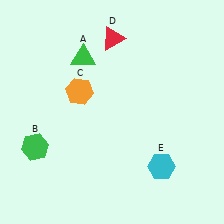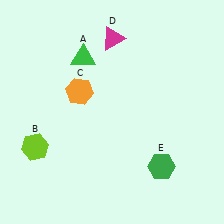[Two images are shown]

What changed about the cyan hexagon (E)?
In Image 1, E is cyan. In Image 2, it changed to green.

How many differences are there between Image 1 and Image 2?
There are 3 differences between the two images.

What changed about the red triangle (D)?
In Image 1, D is red. In Image 2, it changed to magenta.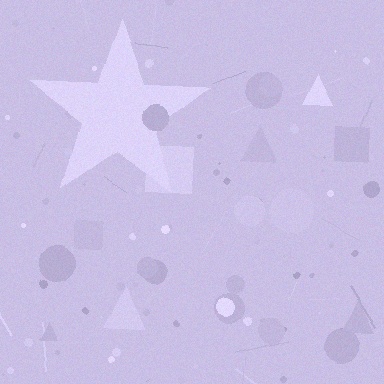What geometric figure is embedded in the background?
A star is embedded in the background.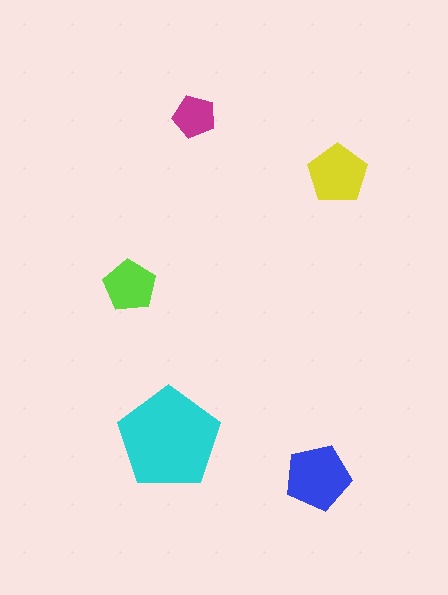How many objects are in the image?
There are 5 objects in the image.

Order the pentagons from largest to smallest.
the cyan one, the blue one, the yellow one, the lime one, the magenta one.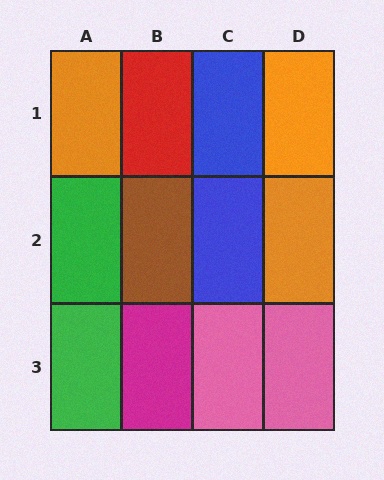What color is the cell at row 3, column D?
Pink.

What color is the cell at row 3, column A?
Green.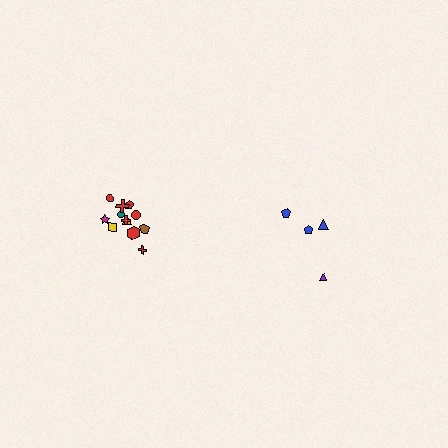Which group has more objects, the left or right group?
The left group.